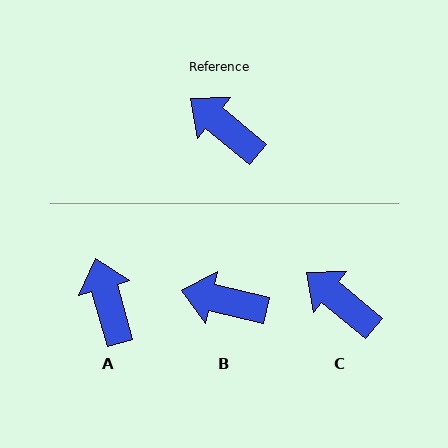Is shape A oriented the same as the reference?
No, it is off by about 34 degrees.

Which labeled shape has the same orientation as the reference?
C.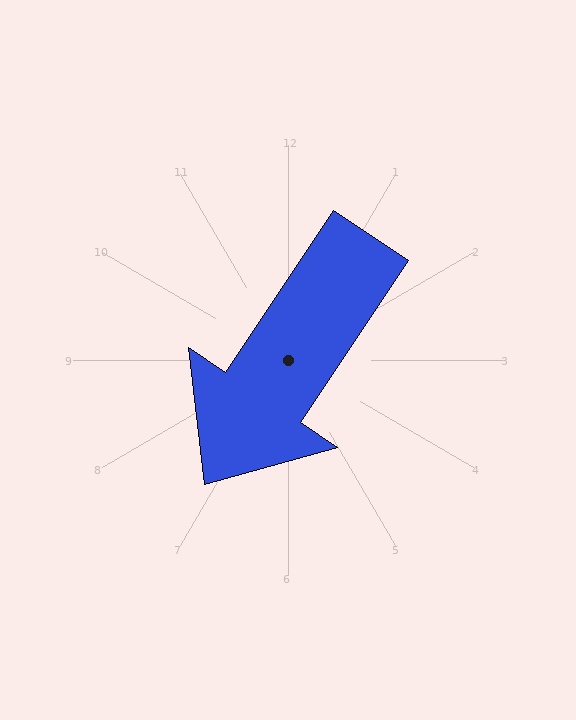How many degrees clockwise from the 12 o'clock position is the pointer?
Approximately 214 degrees.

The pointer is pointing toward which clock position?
Roughly 7 o'clock.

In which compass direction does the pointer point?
Southwest.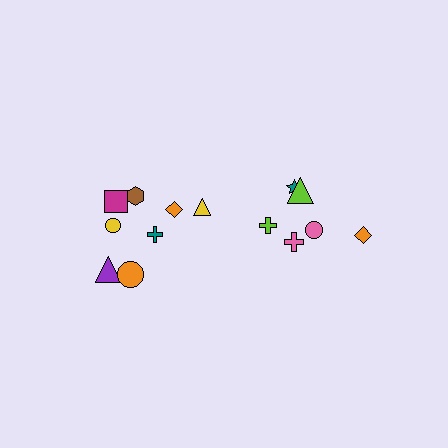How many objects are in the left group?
There are 8 objects.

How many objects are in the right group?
There are 6 objects.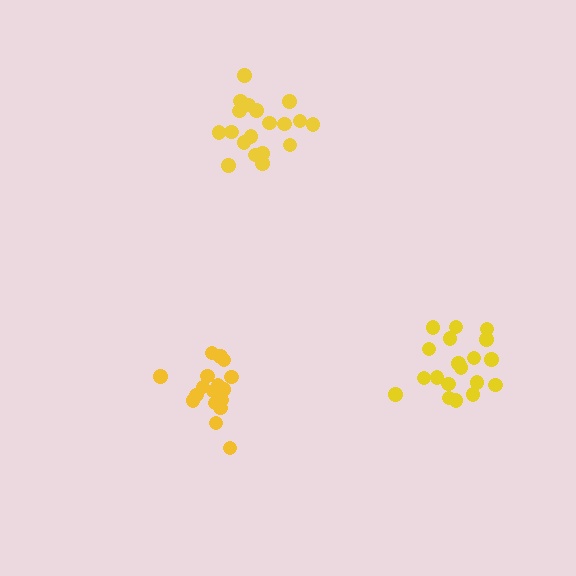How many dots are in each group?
Group 1: 19 dots, Group 2: 19 dots, Group 3: 18 dots (56 total).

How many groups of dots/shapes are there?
There are 3 groups.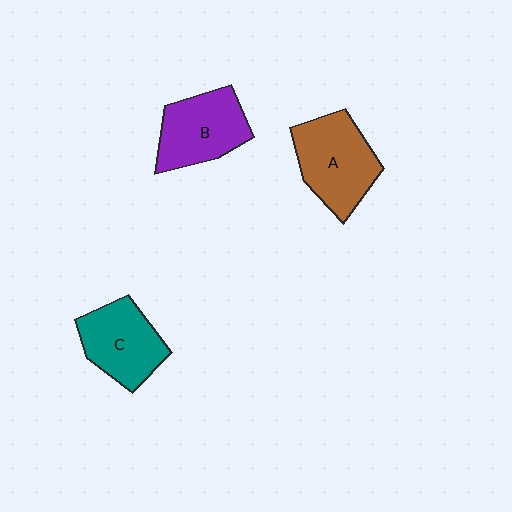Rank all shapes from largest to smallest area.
From largest to smallest: A (brown), B (purple), C (teal).